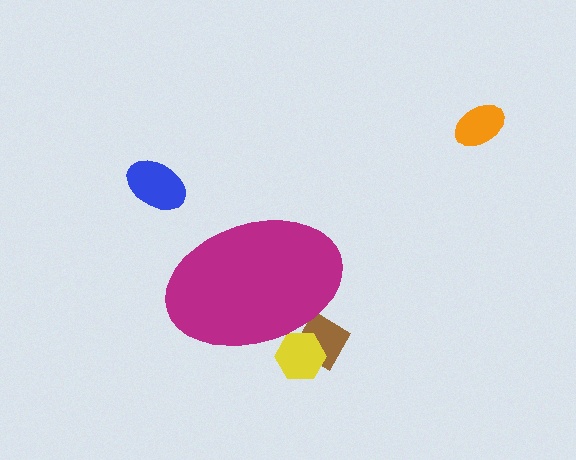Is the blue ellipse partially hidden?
No, the blue ellipse is fully visible.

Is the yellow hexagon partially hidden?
Yes, the yellow hexagon is partially hidden behind the magenta ellipse.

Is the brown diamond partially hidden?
Yes, the brown diamond is partially hidden behind the magenta ellipse.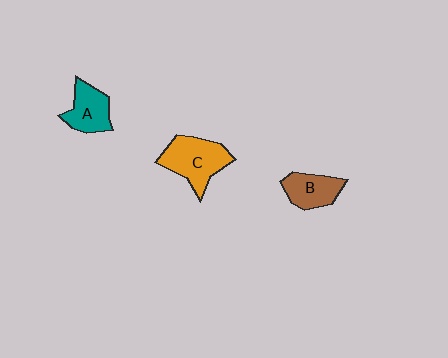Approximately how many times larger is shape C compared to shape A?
Approximately 1.4 times.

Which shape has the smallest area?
Shape B (brown).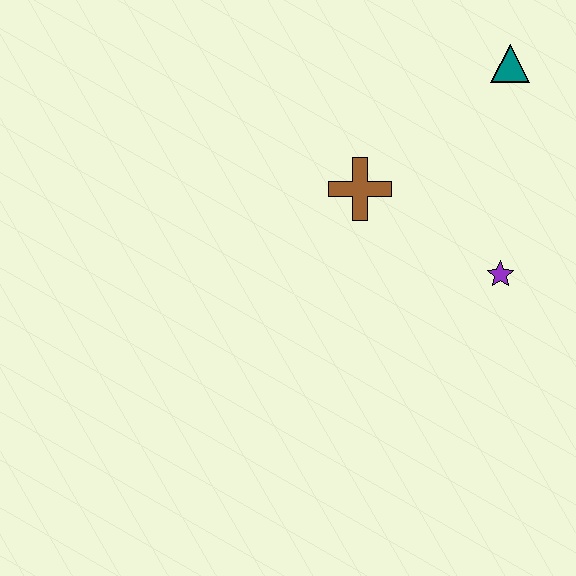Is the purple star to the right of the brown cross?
Yes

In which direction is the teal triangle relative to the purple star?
The teal triangle is above the purple star.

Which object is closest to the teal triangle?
The brown cross is closest to the teal triangle.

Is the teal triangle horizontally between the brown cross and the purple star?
No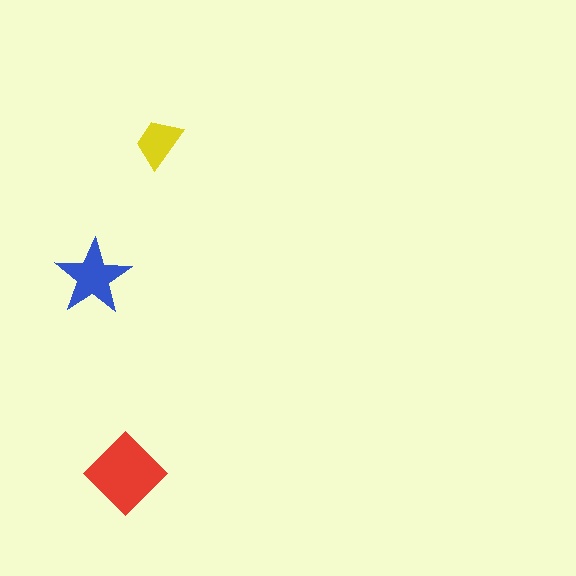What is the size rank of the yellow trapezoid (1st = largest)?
3rd.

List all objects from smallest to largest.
The yellow trapezoid, the blue star, the red diamond.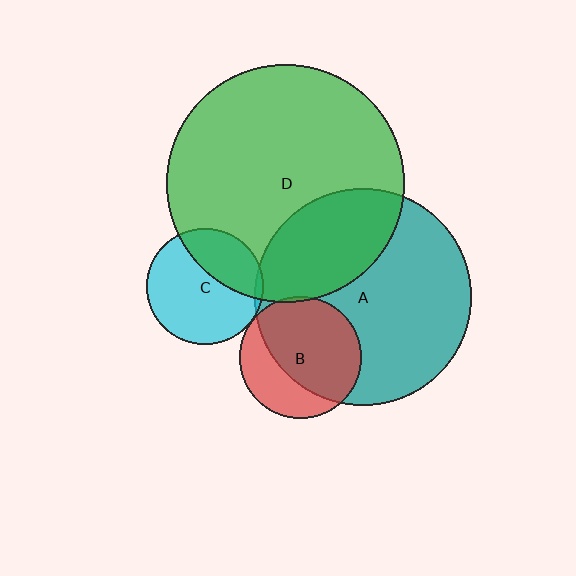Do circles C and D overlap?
Yes.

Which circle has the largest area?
Circle D (green).